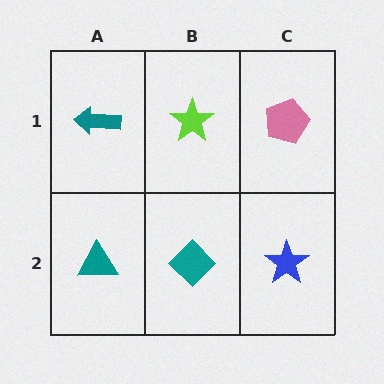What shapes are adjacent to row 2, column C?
A pink pentagon (row 1, column C), a teal diamond (row 2, column B).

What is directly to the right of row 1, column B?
A pink pentagon.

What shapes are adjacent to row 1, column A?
A teal triangle (row 2, column A), a lime star (row 1, column B).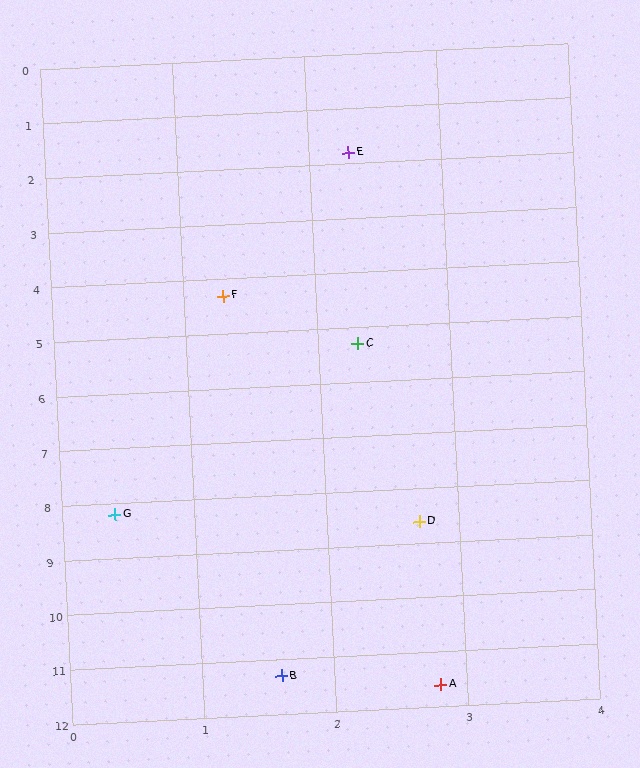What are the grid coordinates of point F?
Point F is at approximately (1.3, 4.3).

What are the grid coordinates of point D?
Point D is at approximately (2.7, 8.6).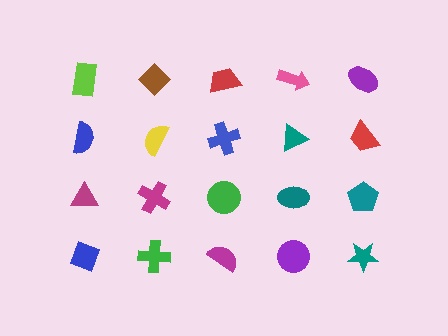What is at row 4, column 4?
A purple circle.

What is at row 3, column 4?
A teal ellipse.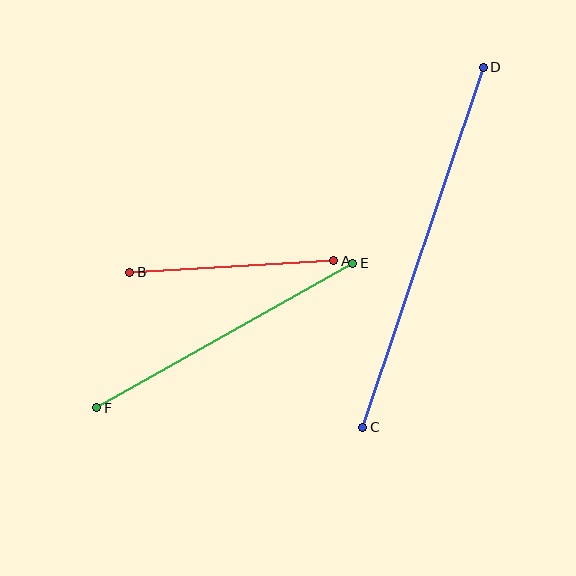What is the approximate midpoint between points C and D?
The midpoint is at approximately (423, 247) pixels.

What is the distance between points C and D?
The distance is approximately 379 pixels.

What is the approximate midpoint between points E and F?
The midpoint is at approximately (225, 336) pixels.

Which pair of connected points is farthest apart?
Points C and D are farthest apart.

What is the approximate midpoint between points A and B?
The midpoint is at approximately (232, 266) pixels.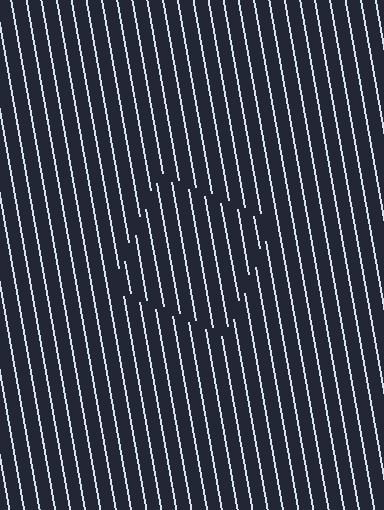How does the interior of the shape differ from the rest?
The interior of the shape contains the same grating, shifted by half a period — the contour is defined by the phase discontinuity where line-ends from the inner and outer gratings abut.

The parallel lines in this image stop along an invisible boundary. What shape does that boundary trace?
An illusory square. The interior of the shape contains the same grating, shifted by half a period — the contour is defined by the phase discontinuity where line-ends from the inner and outer gratings abut.